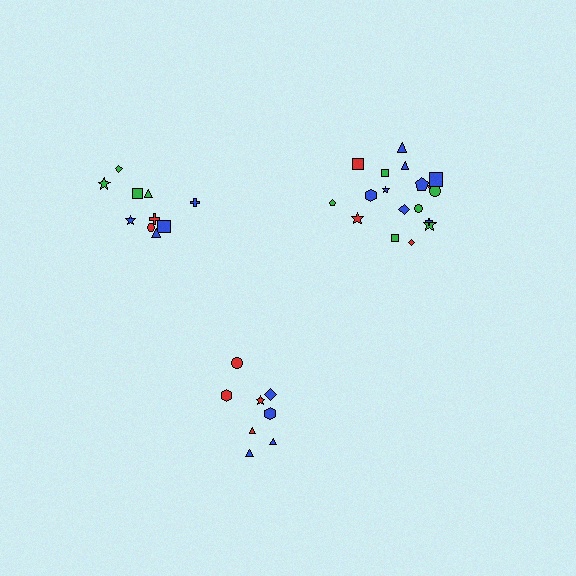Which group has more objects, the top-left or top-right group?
The top-right group.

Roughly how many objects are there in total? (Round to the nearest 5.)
Roughly 35 objects in total.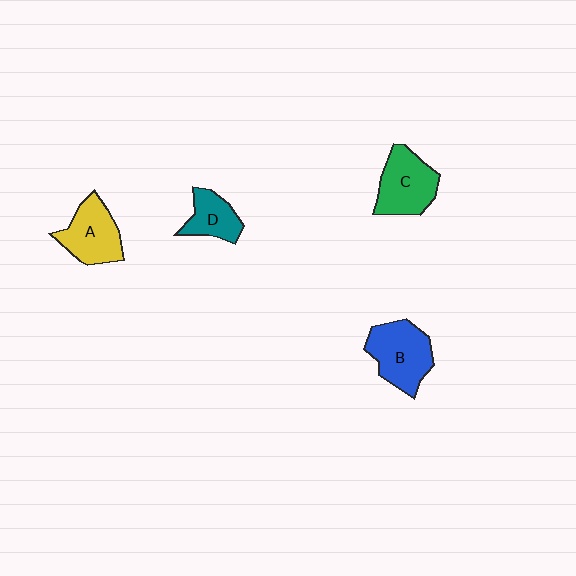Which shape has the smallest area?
Shape D (teal).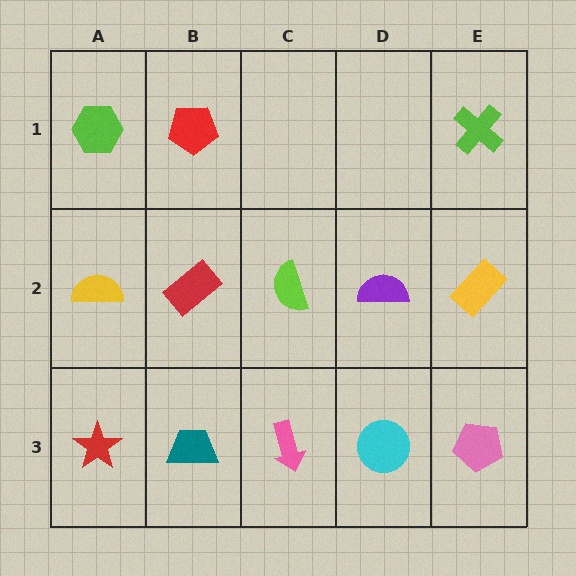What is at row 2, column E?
A yellow rectangle.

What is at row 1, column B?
A red pentagon.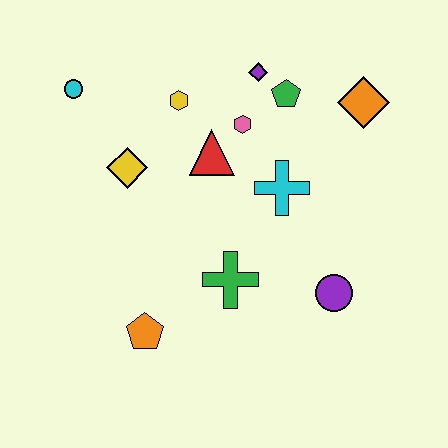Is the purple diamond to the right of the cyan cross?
No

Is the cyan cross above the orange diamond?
No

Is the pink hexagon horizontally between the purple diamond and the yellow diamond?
Yes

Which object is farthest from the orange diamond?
The orange pentagon is farthest from the orange diamond.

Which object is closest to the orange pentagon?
The green cross is closest to the orange pentagon.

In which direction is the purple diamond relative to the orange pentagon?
The purple diamond is above the orange pentagon.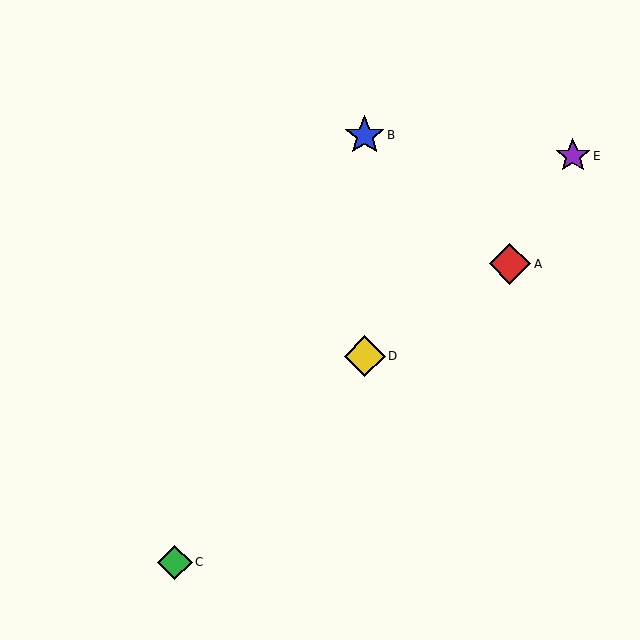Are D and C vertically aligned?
No, D is at x≈365 and C is at x≈175.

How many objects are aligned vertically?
2 objects (B, D) are aligned vertically.